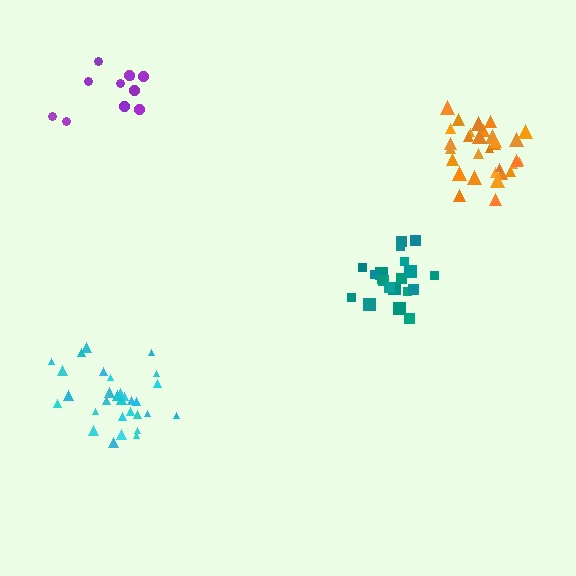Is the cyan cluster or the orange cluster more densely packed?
Orange.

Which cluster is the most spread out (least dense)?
Purple.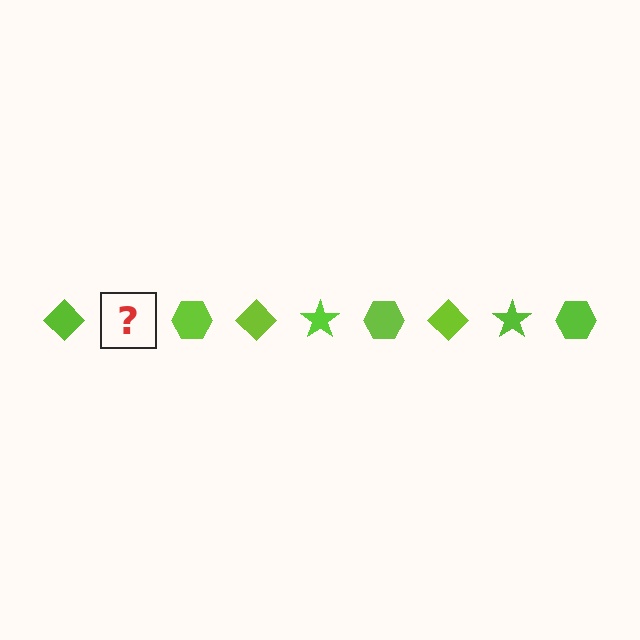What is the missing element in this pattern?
The missing element is a lime star.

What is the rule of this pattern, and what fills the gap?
The rule is that the pattern cycles through diamond, star, hexagon shapes in lime. The gap should be filled with a lime star.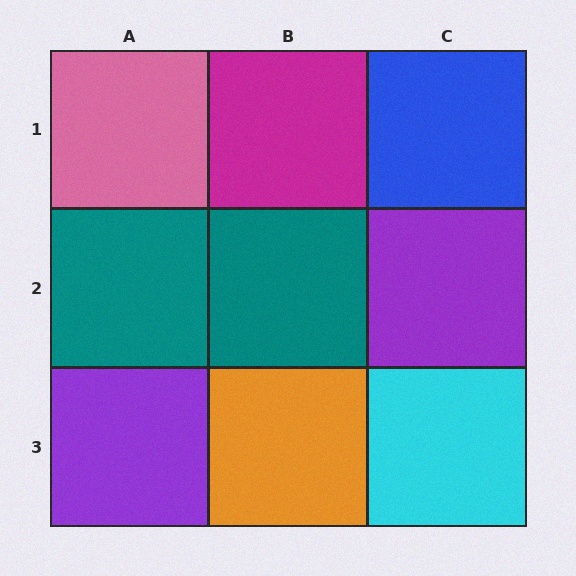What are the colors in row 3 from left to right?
Purple, orange, cyan.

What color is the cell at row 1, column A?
Pink.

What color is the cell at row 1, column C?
Blue.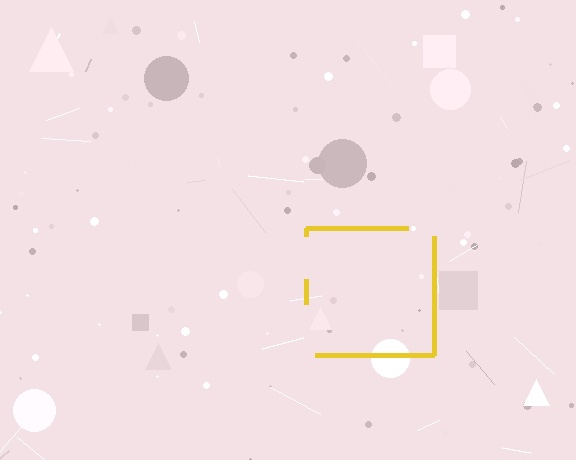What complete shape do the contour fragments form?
The contour fragments form a square.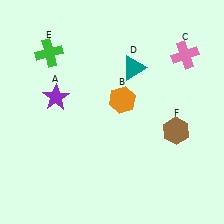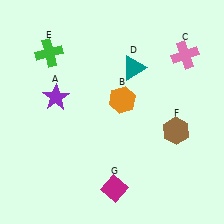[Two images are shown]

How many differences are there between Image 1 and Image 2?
There is 1 difference between the two images.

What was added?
A magenta diamond (G) was added in Image 2.